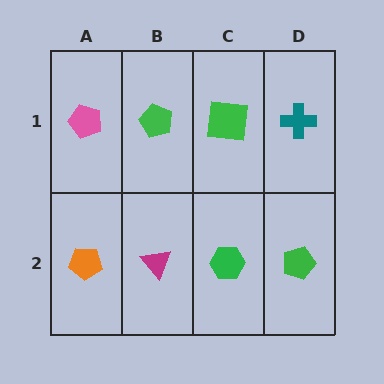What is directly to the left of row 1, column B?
A pink pentagon.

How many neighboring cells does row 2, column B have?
3.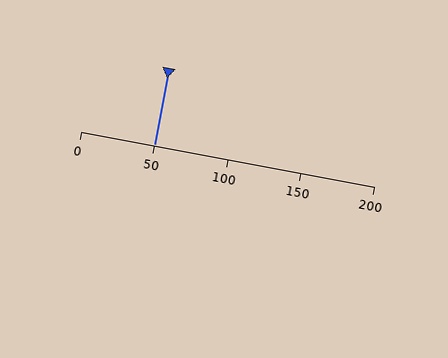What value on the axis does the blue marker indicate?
The marker indicates approximately 50.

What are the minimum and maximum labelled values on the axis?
The axis runs from 0 to 200.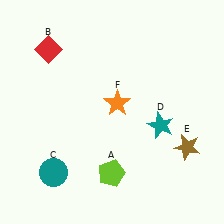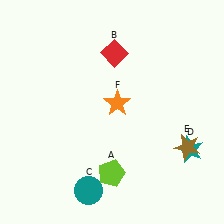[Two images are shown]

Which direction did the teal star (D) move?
The teal star (D) moved right.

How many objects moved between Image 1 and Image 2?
3 objects moved between the two images.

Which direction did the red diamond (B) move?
The red diamond (B) moved right.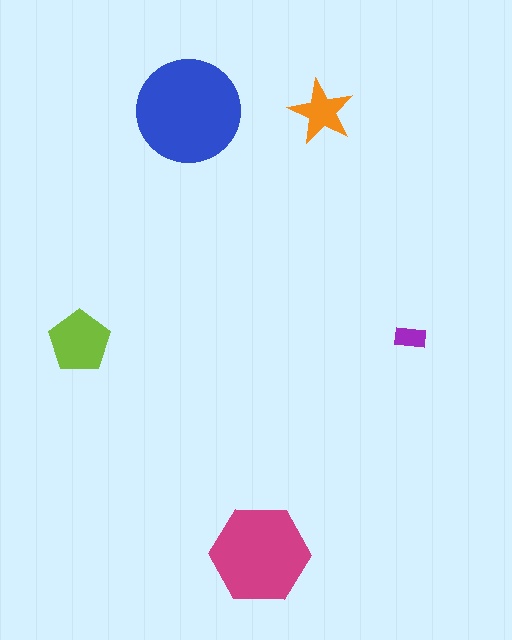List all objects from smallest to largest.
The purple rectangle, the orange star, the lime pentagon, the magenta hexagon, the blue circle.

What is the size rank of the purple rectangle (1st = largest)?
5th.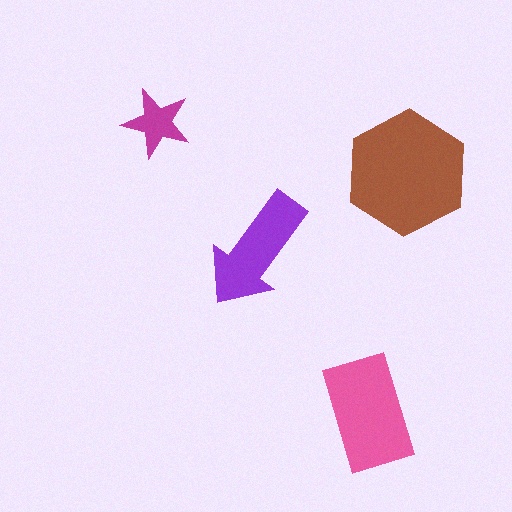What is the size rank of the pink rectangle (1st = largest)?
2nd.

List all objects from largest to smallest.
The brown hexagon, the pink rectangle, the purple arrow, the magenta star.